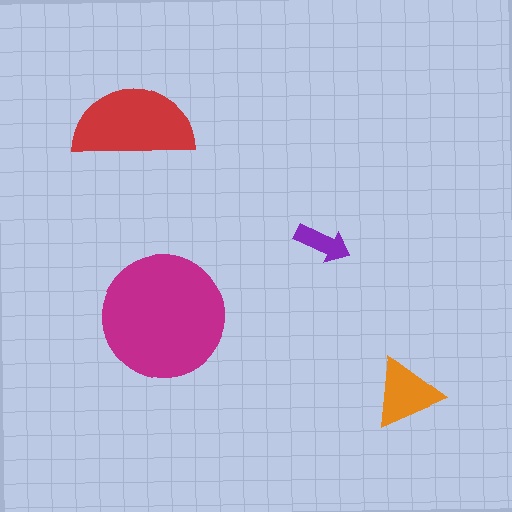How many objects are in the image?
There are 4 objects in the image.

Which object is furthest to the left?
The red semicircle is leftmost.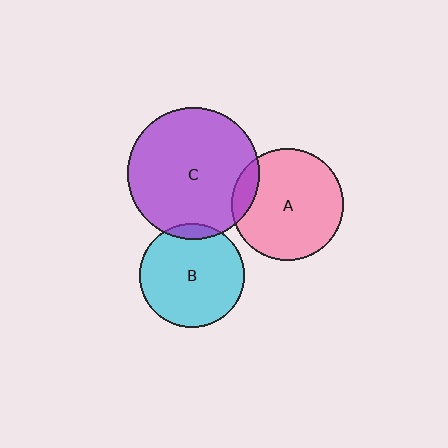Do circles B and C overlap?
Yes.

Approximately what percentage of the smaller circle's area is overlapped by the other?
Approximately 10%.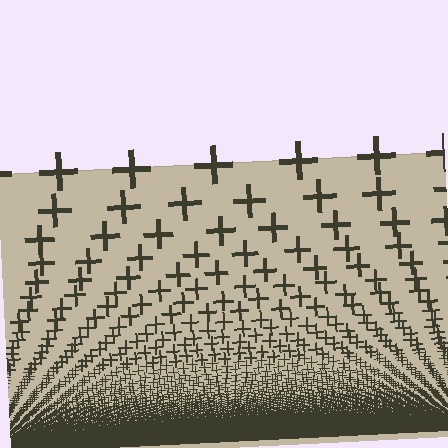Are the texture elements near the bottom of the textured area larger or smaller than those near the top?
Smaller. The gradient is inverted — elements near the bottom are smaller and denser.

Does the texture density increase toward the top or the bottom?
Density increases toward the bottom.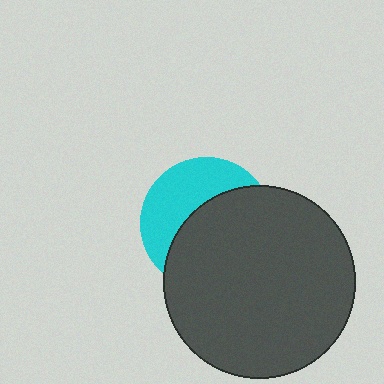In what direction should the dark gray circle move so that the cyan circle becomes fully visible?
The dark gray circle should move toward the lower-right. That is the shortest direction to clear the overlap and leave the cyan circle fully visible.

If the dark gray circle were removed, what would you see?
You would see the complete cyan circle.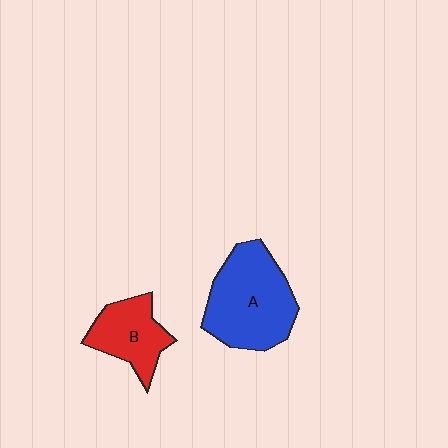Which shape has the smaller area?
Shape B (red).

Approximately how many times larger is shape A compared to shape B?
Approximately 1.7 times.